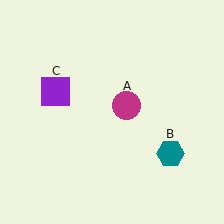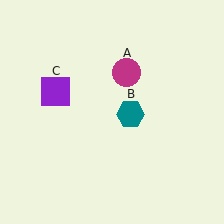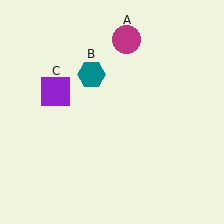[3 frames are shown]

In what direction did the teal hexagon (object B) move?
The teal hexagon (object B) moved up and to the left.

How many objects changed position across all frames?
2 objects changed position: magenta circle (object A), teal hexagon (object B).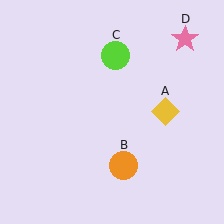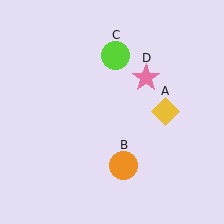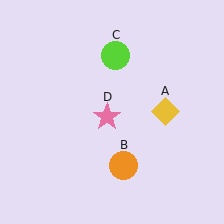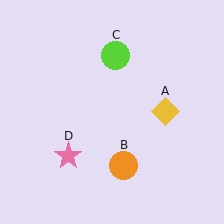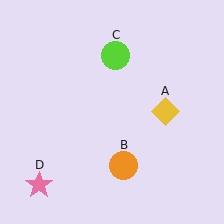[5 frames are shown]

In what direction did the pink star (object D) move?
The pink star (object D) moved down and to the left.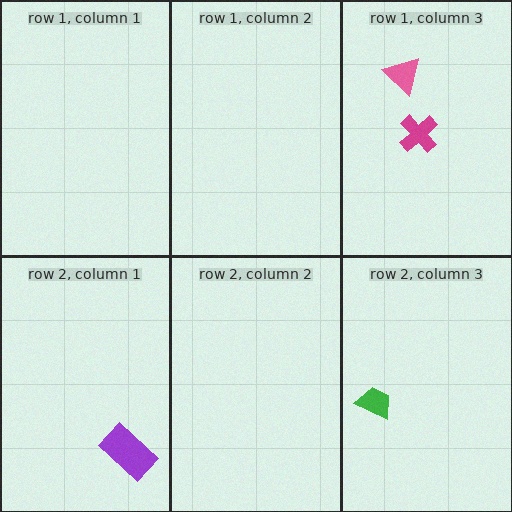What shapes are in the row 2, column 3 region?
The green trapezoid.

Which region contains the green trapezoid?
The row 2, column 3 region.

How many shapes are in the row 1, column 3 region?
2.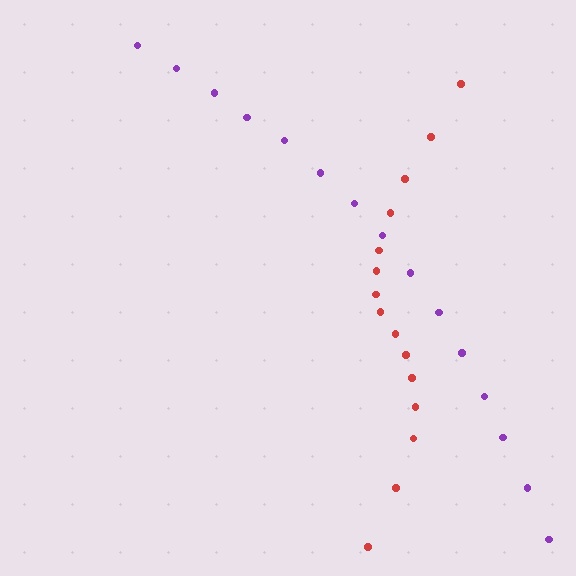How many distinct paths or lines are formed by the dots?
There are 2 distinct paths.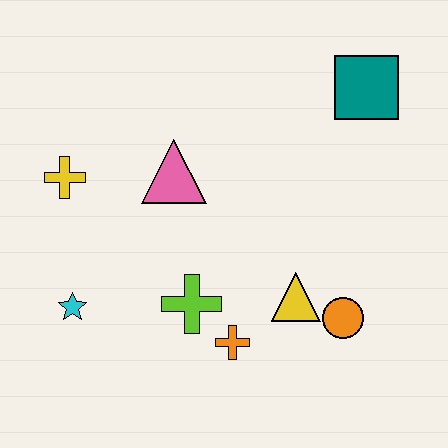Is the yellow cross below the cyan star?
No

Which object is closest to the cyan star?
The lime cross is closest to the cyan star.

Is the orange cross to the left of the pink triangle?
No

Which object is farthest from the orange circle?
The yellow cross is farthest from the orange circle.